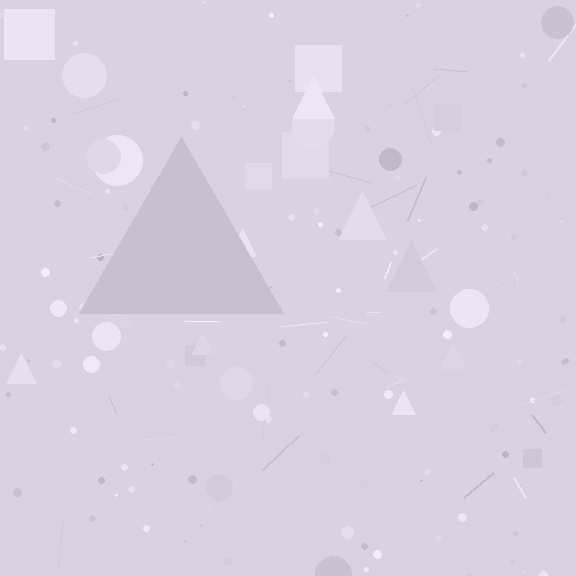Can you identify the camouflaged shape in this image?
The camouflaged shape is a triangle.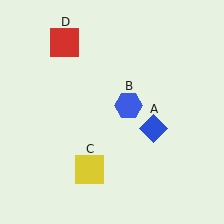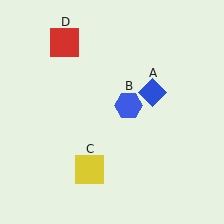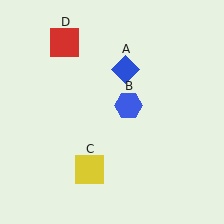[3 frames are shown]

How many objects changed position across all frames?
1 object changed position: blue diamond (object A).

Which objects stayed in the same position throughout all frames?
Blue hexagon (object B) and yellow square (object C) and red square (object D) remained stationary.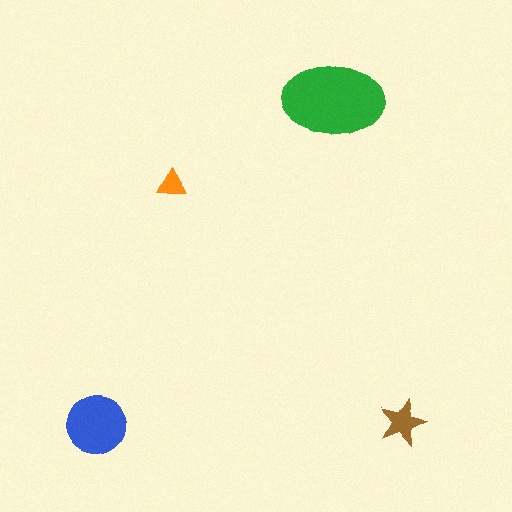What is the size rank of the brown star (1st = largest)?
3rd.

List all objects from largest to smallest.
The green ellipse, the blue circle, the brown star, the orange triangle.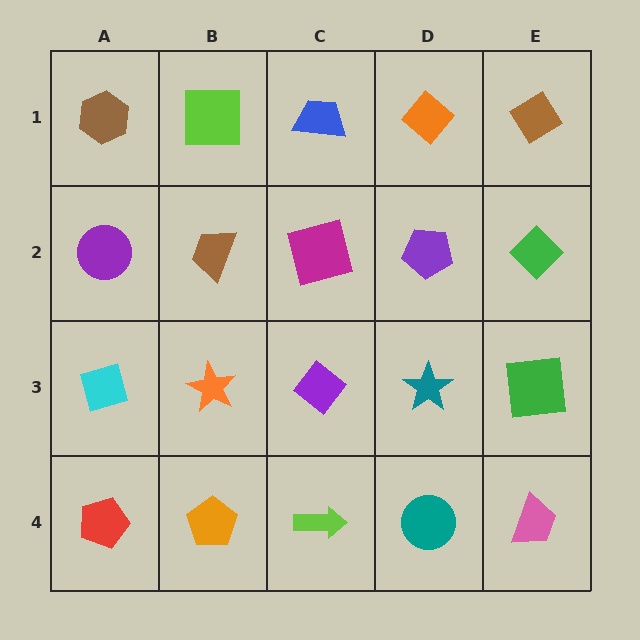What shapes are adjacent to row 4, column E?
A green square (row 3, column E), a teal circle (row 4, column D).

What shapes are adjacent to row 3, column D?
A purple pentagon (row 2, column D), a teal circle (row 4, column D), a purple diamond (row 3, column C), a green square (row 3, column E).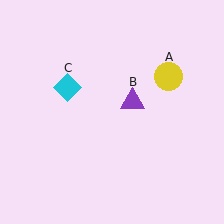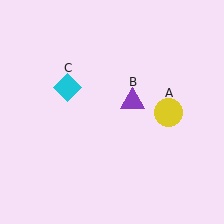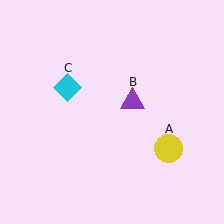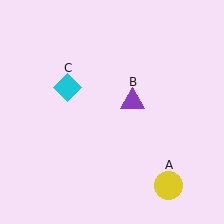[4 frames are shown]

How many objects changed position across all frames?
1 object changed position: yellow circle (object A).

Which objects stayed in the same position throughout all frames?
Purple triangle (object B) and cyan diamond (object C) remained stationary.